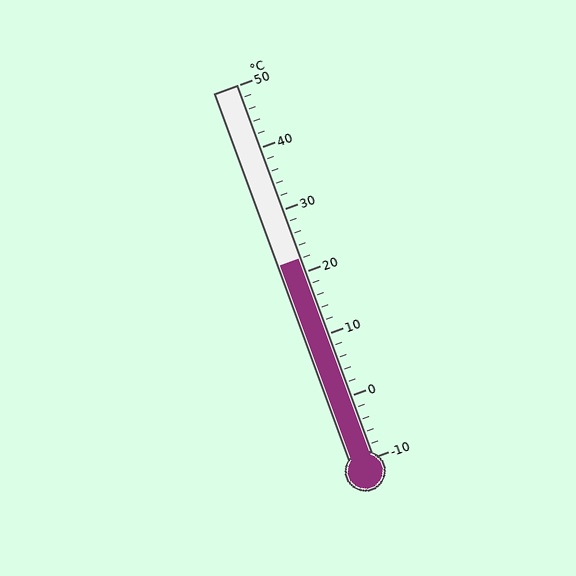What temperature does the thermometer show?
The thermometer shows approximately 22°C.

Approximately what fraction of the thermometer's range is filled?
The thermometer is filled to approximately 55% of its range.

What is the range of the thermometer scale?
The thermometer scale ranges from -10°C to 50°C.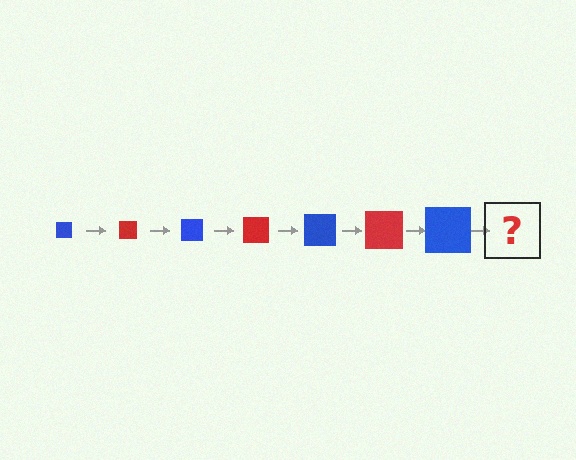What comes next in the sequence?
The next element should be a red square, larger than the previous one.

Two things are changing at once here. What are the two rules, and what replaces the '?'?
The two rules are that the square grows larger each step and the color cycles through blue and red. The '?' should be a red square, larger than the previous one.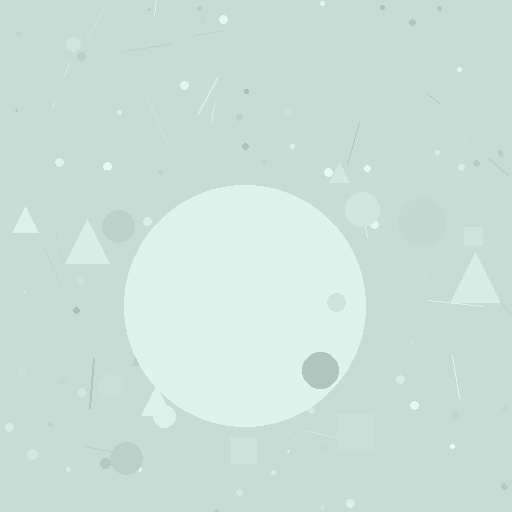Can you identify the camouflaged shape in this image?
The camouflaged shape is a circle.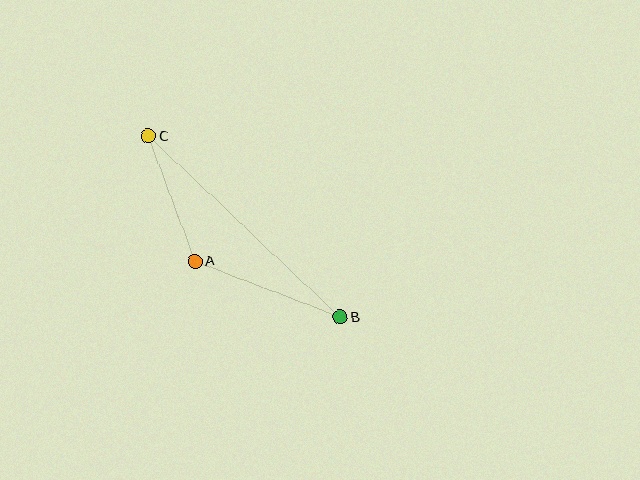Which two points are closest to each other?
Points A and C are closest to each other.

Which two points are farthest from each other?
Points B and C are farthest from each other.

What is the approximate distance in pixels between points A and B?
The distance between A and B is approximately 156 pixels.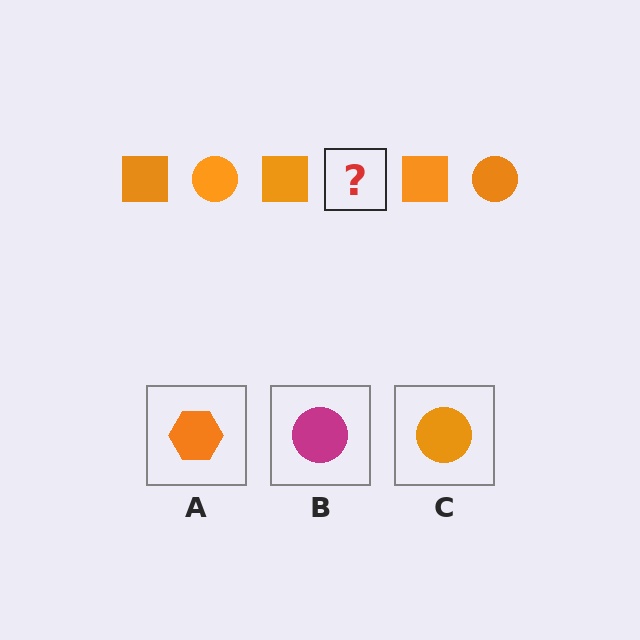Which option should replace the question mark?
Option C.